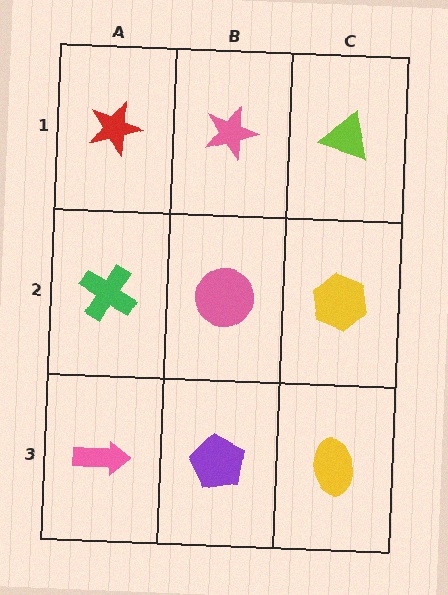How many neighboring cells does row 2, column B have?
4.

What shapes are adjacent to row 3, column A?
A green cross (row 2, column A), a purple pentagon (row 3, column B).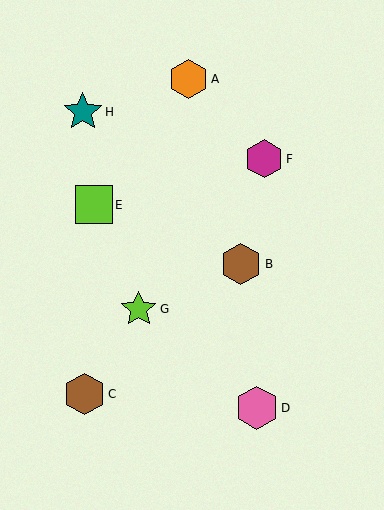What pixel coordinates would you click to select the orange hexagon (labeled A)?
Click at (188, 79) to select the orange hexagon A.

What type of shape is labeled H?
Shape H is a teal star.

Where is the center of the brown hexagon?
The center of the brown hexagon is at (241, 264).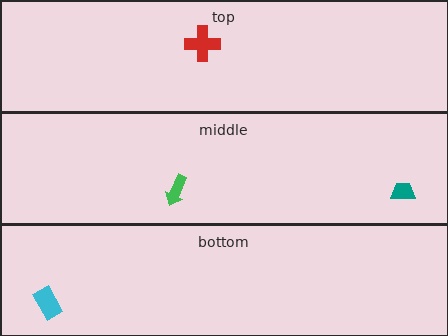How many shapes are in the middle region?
2.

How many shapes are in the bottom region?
1.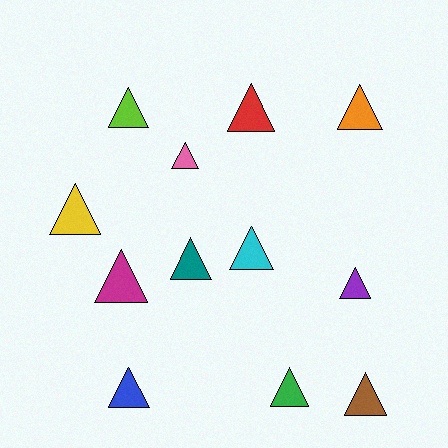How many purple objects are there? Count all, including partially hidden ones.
There is 1 purple object.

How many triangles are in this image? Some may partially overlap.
There are 12 triangles.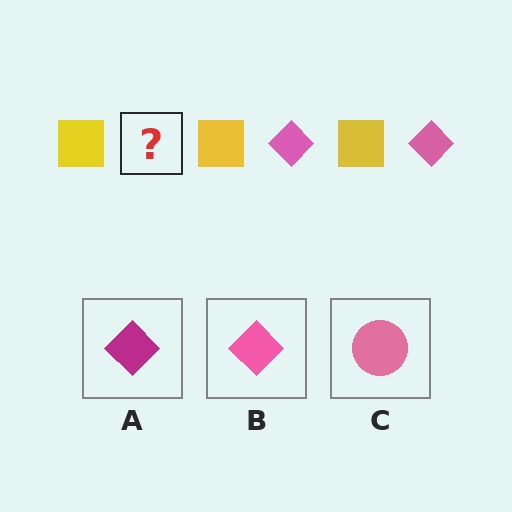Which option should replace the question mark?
Option B.